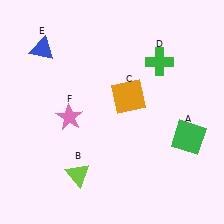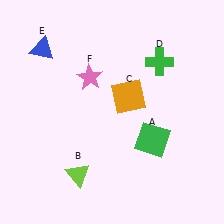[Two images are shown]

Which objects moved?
The objects that moved are: the green square (A), the pink star (F).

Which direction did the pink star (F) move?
The pink star (F) moved up.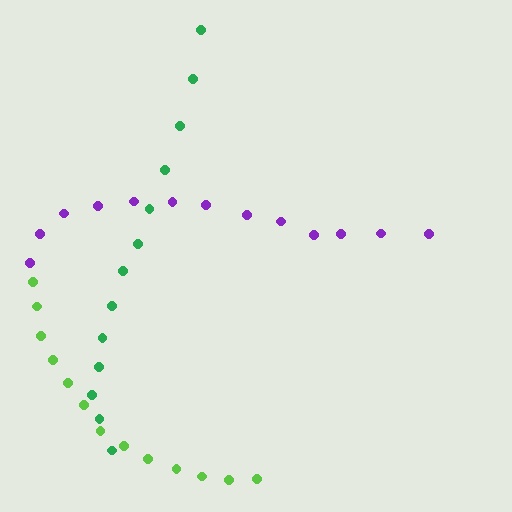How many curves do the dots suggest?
There are 3 distinct paths.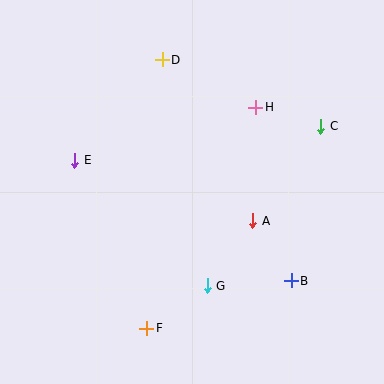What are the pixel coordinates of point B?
Point B is at (291, 281).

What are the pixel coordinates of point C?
Point C is at (321, 126).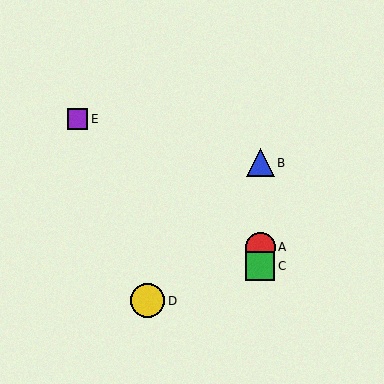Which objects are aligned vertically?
Objects A, B, C are aligned vertically.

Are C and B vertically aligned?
Yes, both are at x≈260.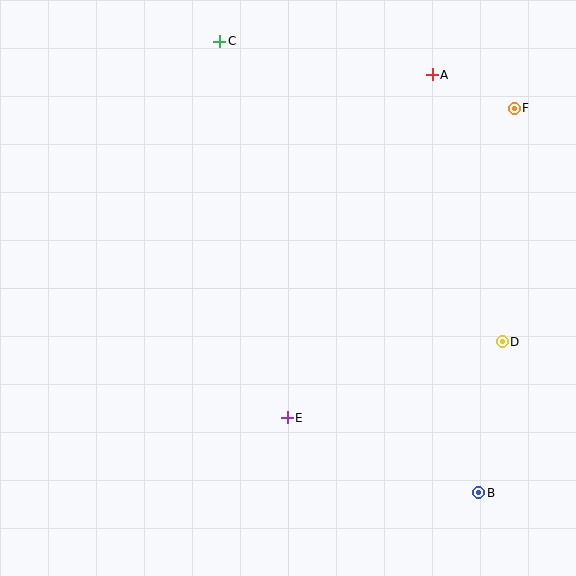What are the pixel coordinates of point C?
Point C is at (220, 41).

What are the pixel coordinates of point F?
Point F is at (514, 108).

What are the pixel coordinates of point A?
Point A is at (432, 75).